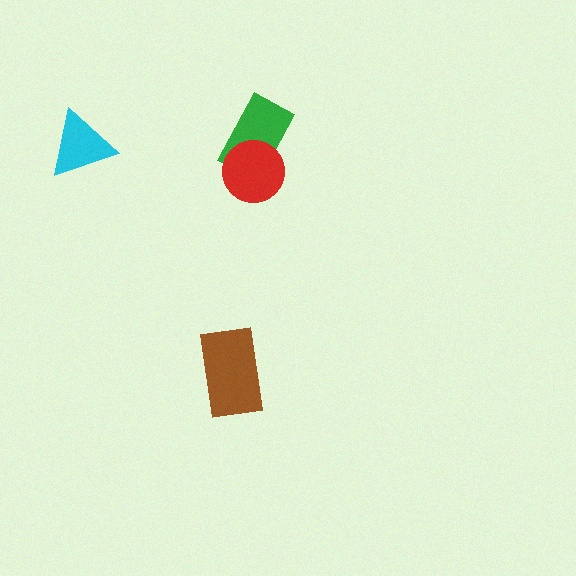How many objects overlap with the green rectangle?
1 object overlaps with the green rectangle.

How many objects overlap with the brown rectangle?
0 objects overlap with the brown rectangle.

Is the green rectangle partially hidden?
Yes, it is partially covered by another shape.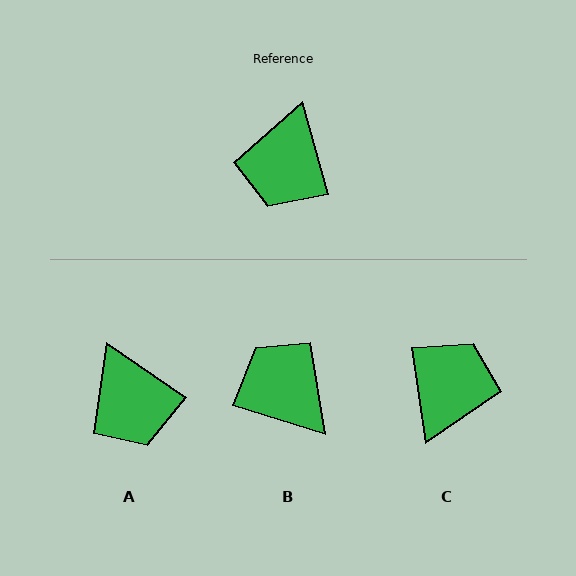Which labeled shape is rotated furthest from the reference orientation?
C, about 173 degrees away.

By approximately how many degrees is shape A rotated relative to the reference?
Approximately 40 degrees counter-clockwise.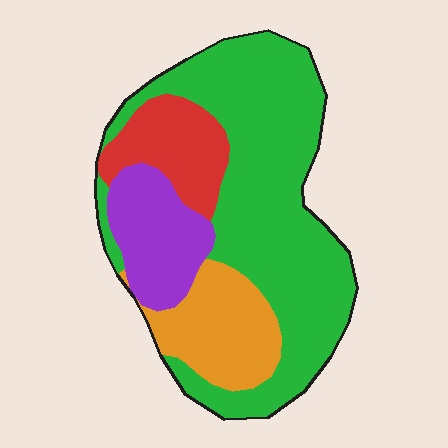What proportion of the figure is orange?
Orange takes up about one sixth (1/6) of the figure.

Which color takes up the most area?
Green, at roughly 55%.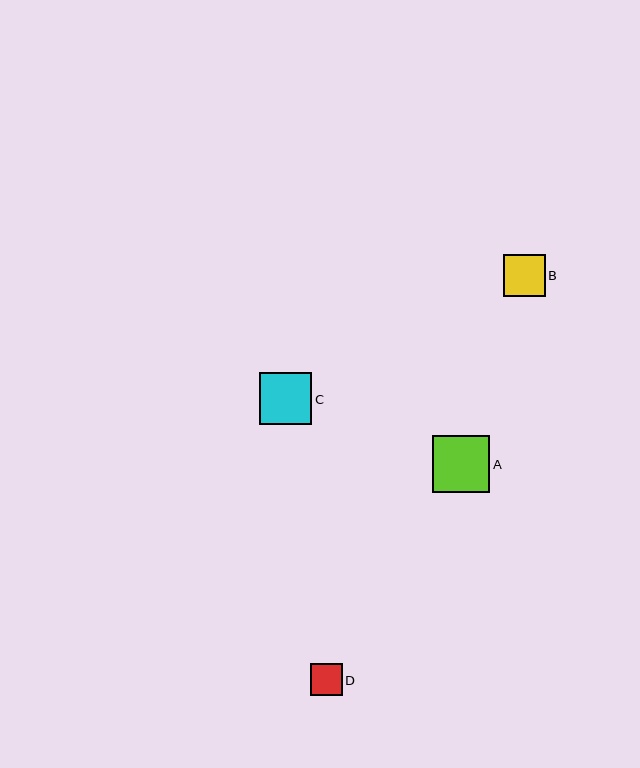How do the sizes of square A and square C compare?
Square A and square C are approximately the same size.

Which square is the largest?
Square A is the largest with a size of approximately 57 pixels.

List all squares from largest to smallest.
From largest to smallest: A, C, B, D.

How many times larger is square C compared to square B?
Square C is approximately 1.2 times the size of square B.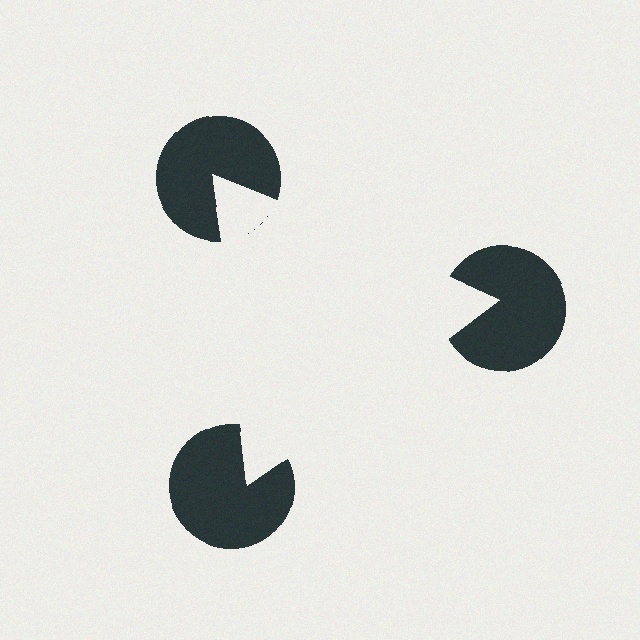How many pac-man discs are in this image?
There are 3 — one at each vertex of the illusory triangle.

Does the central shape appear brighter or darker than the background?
It typically appears slightly brighter than the background, even though no actual brightness change is drawn.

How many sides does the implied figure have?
3 sides.